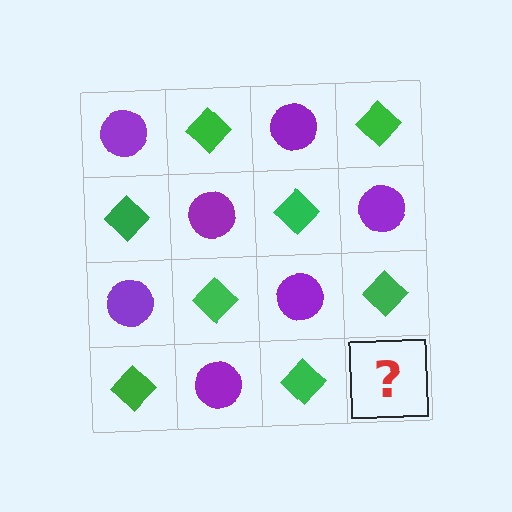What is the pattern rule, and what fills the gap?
The rule is that it alternates purple circle and green diamond in a checkerboard pattern. The gap should be filled with a purple circle.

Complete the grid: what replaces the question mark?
The question mark should be replaced with a purple circle.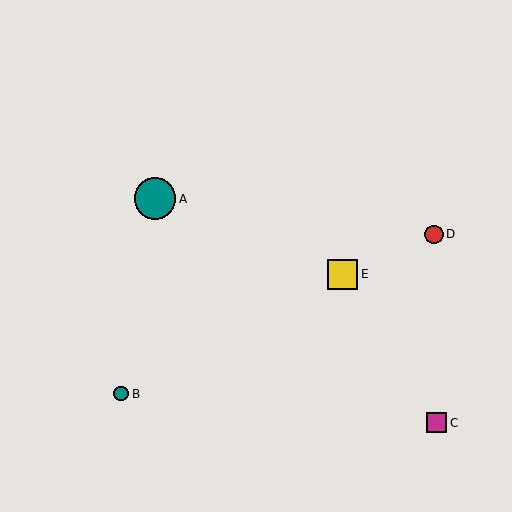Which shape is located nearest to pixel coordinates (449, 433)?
The magenta square (labeled C) at (437, 423) is nearest to that location.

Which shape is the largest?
The teal circle (labeled A) is the largest.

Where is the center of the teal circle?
The center of the teal circle is at (121, 394).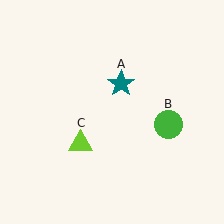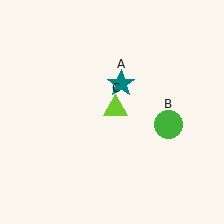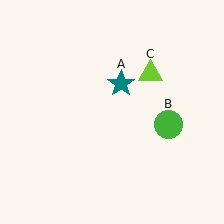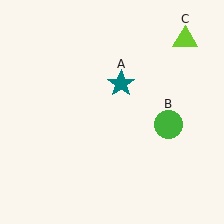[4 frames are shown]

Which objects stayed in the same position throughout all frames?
Teal star (object A) and green circle (object B) remained stationary.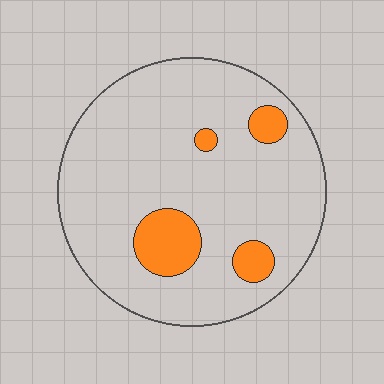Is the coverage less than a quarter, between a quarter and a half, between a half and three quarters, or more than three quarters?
Less than a quarter.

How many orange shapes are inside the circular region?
4.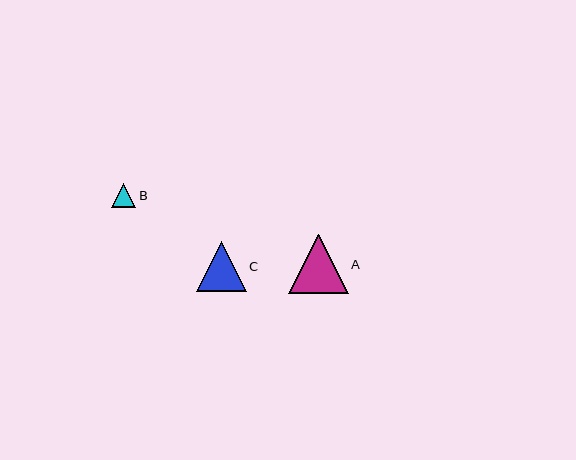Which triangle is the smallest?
Triangle B is the smallest with a size of approximately 24 pixels.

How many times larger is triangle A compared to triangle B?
Triangle A is approximately 2.5 times the size of triangle B.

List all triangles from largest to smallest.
From largest to smallest: A, C, B.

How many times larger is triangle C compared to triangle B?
Triangle C is approximately 2.1 times the size of triangle B.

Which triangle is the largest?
Triangle A is the largest with a size of approximately 60 pixels.